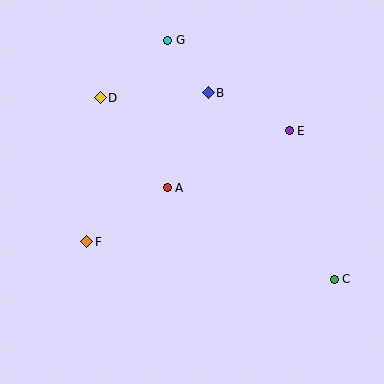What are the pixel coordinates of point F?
Point F is at (87, 242).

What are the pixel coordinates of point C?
Point C is at (334, 279).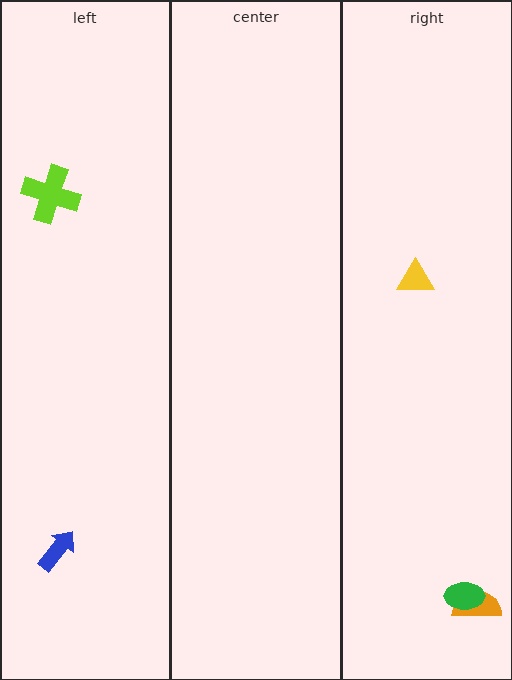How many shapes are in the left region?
2.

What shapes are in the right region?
The orange semicircle, the green ellipse, the yellow triangle.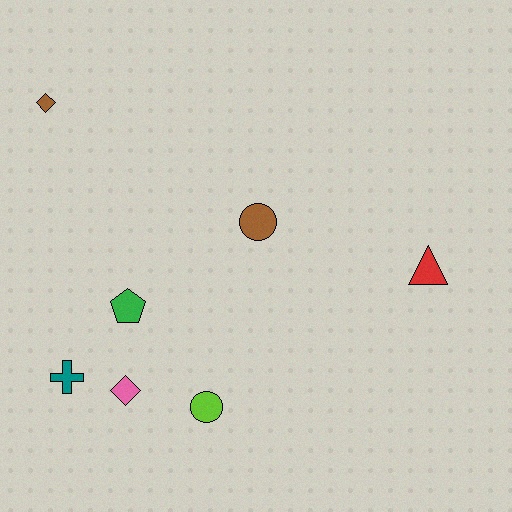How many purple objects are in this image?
There are no purple objects.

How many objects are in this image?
There are 7 objects.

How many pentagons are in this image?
There is 1 pentagon.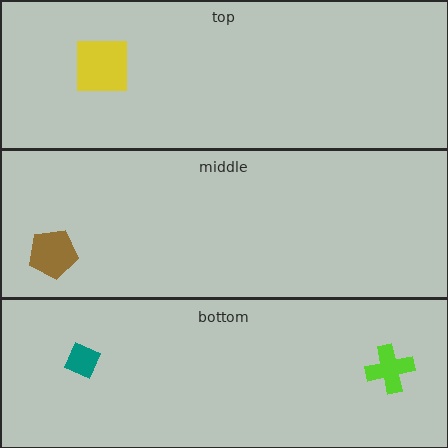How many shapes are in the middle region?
1.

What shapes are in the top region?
The yellow square.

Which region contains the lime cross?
The bottom region.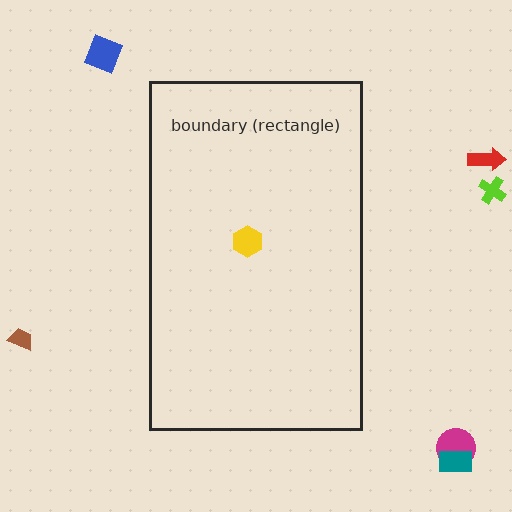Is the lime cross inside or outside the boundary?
Outside.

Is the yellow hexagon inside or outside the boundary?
Inside.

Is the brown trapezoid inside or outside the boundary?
Outside.